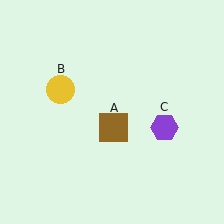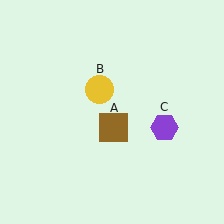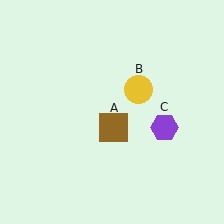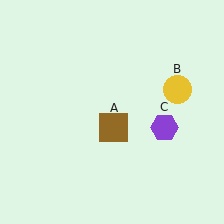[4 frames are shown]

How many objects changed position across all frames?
1 object changed position: yellow circle (object B).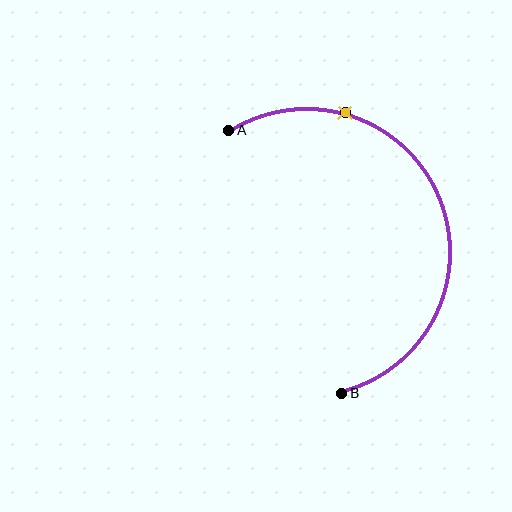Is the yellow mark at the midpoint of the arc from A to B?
No. The yellow mark lies on the arc but is closer to endpoint A. The arc midpoint would be at the point on the curve equidistant along the arc from both A and B.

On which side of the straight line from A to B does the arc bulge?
The arc bulges to the right of the straight line connecting A and B.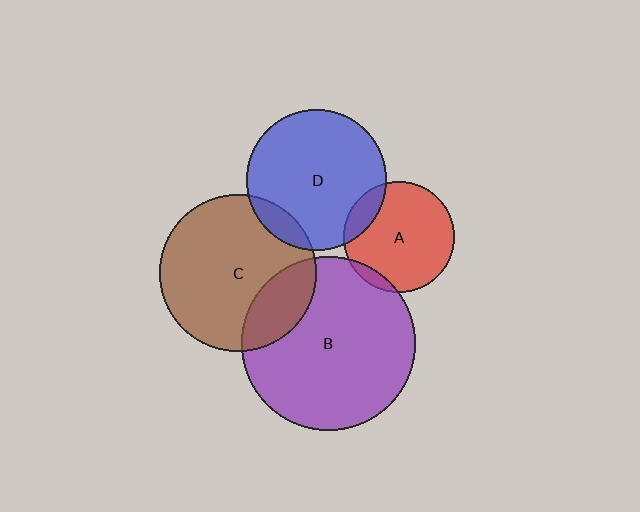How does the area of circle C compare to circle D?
Approximately 1.3 times.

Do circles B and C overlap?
Yes.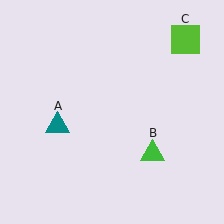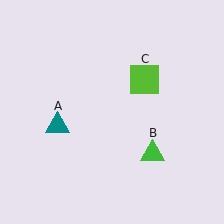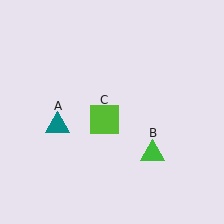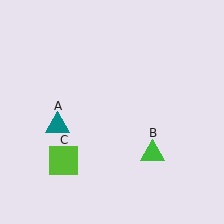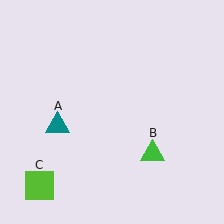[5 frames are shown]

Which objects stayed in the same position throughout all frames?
Teal triangle (object A) and green triangle (object B) remained stationary.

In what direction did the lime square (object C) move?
The lime square (object C) moved down and to the left.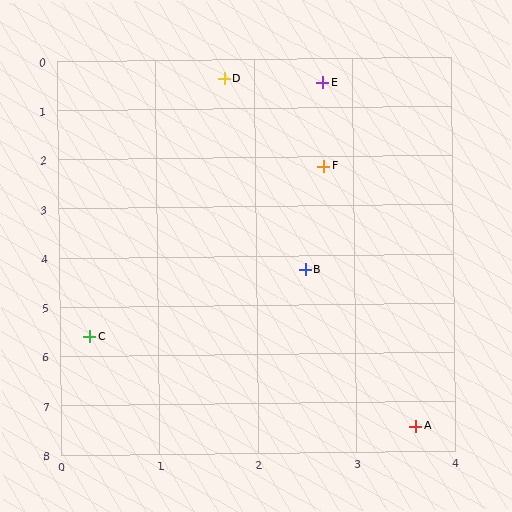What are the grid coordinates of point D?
Point D is at approximately (1.7, 0.4).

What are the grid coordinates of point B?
Point B is at approximately (2.5, 4.3).